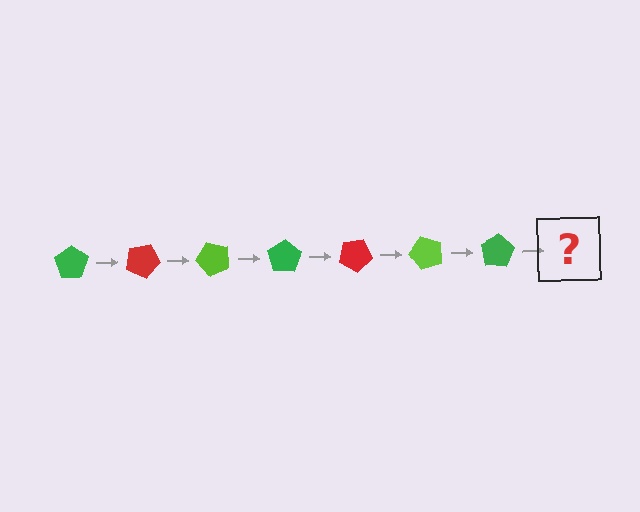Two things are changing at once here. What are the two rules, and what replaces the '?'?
The two rules are that it rotates 25 degrees each step and the color cycles through green, red, and lime. The '?' should be a red pentagon, rotated 175 degrees from the start.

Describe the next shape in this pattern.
It should be a red pentagon, rotated 175 degrees from the start.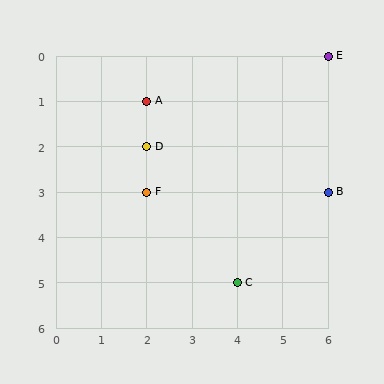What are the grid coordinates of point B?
Point B is at grid coordinates (6, 3).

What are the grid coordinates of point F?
Point F is at grid coordinates (2, 3).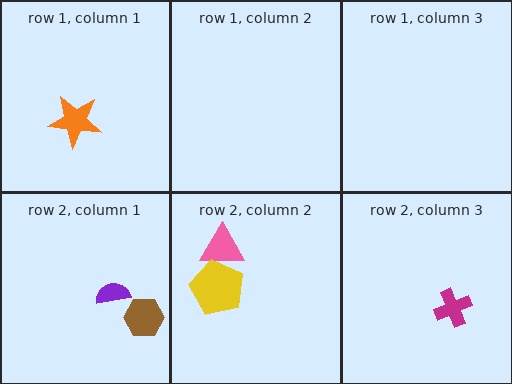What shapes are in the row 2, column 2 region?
The pink triangle, the yellow pentagon.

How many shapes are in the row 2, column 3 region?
1.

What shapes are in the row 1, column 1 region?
The orange star.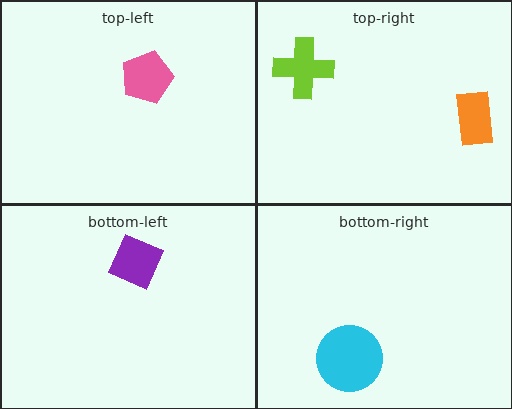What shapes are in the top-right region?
The orange rectangle, the lime cross.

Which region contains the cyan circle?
The bottom-right region.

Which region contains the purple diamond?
The bottom-left region.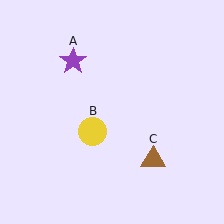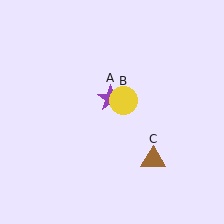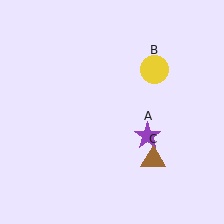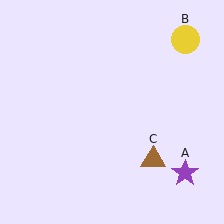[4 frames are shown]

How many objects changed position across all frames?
2 objects changed position: purple star (object A), yellow circle (object B).